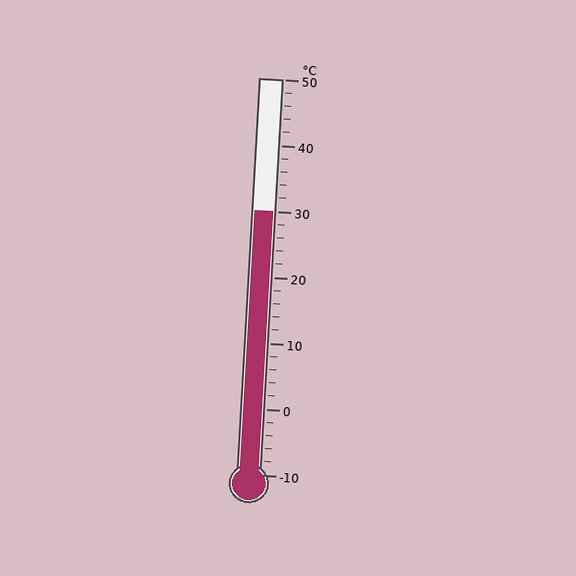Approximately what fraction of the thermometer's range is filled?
The thermometer is filled to approximately 65% of its range.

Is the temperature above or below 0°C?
The temperature is above 0°C.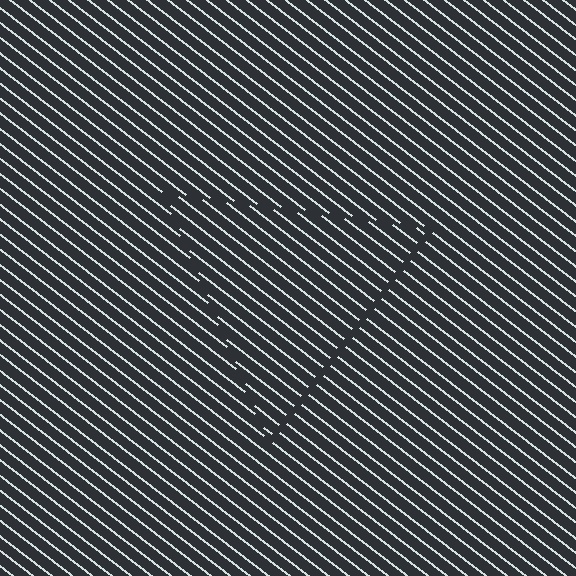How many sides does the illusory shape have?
3 sides — the line-ends trace a triangle.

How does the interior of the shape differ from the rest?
The interior of the shape contains the same grating, shifted by half a period — the contour is defined by the phase discontinuity where line-ends from the inner and outer gratings abut.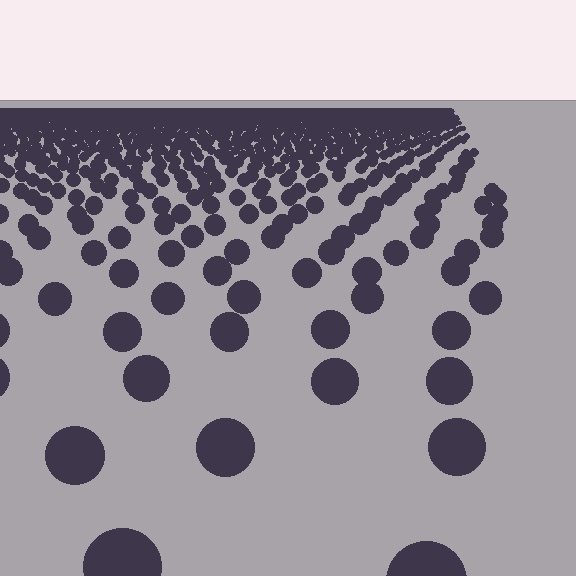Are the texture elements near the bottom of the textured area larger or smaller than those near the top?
Larger. Near the bottom, elements are closer to the viewer and appear at a bigger on-screen size.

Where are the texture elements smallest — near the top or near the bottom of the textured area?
Near the top.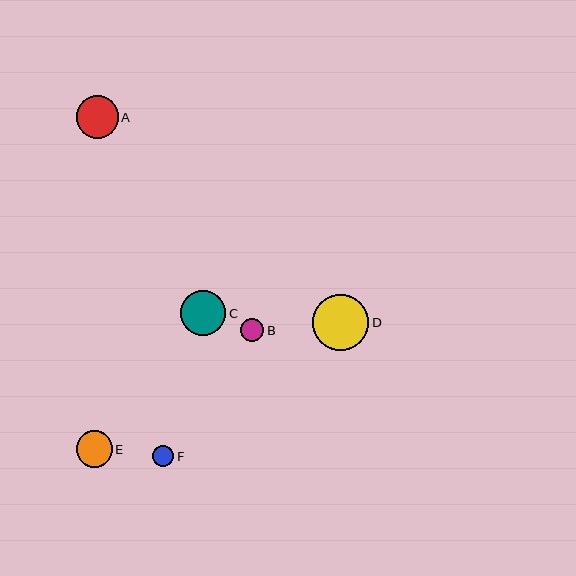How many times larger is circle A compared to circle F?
Circle A is approximately 2.1 times the size of circle F.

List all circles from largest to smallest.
From largest to smallest: D, C, A, E, B, F.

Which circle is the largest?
Circle D is the largest with a size of approximately 56 pixels.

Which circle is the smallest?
Circle F is the smallest with a size of approximately 21 pixels.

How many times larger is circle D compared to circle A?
Circle D is approximately 1.3 times the size of circle A.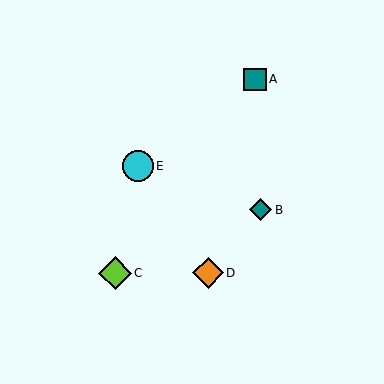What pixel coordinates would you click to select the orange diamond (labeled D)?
Click at (208, 273) to select the orange diamond D.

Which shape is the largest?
The lime diamond (labeled C) is the largest.